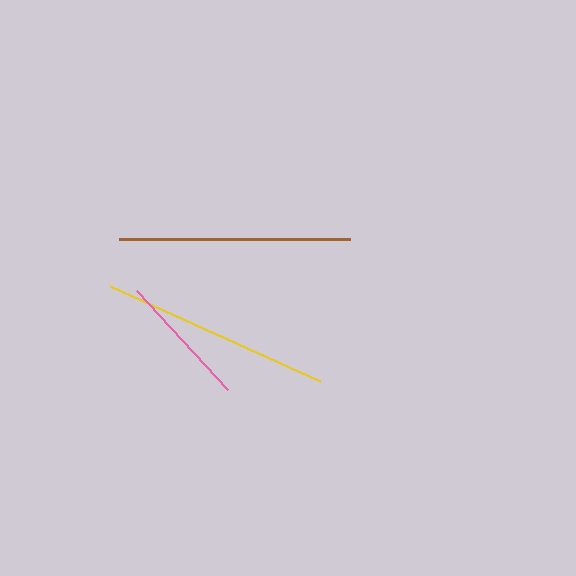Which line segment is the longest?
The brown line is the longest at approximately 231 pixels.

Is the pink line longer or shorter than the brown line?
The brown line is longer than the pink line.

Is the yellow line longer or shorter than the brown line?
The brown line is longer than the yellow line.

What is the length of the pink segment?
The pink segment is approximately 134 pixels long.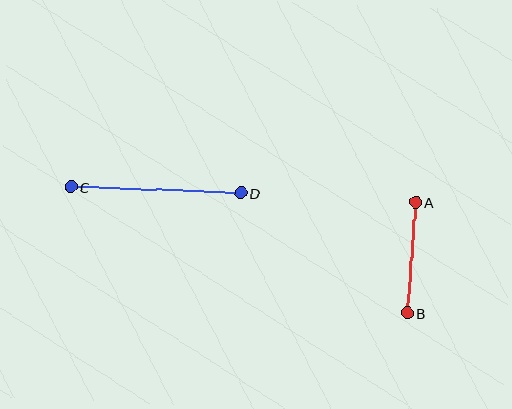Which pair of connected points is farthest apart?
Points C and D are farthest apart.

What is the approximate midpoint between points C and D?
The midpoint is at approximately (156, 190) pixels.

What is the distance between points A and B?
The distance is approximately 111 pixels.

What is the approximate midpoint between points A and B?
The midpoint is at approximately (411, 258) pixels.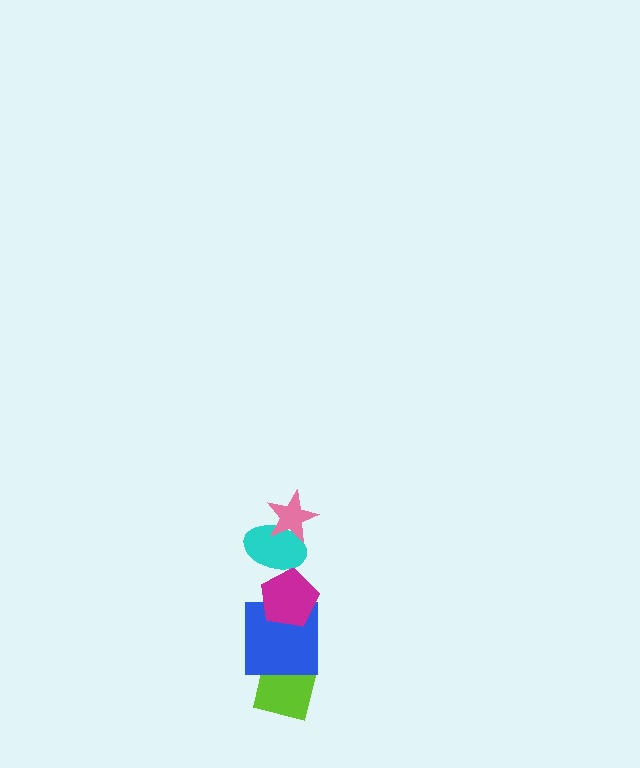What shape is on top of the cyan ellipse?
The pink star is on top of the cyan ellipse.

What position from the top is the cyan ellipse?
The cyan ellipse is 2nd from the top.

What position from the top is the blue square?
The blue square is 4th from the top.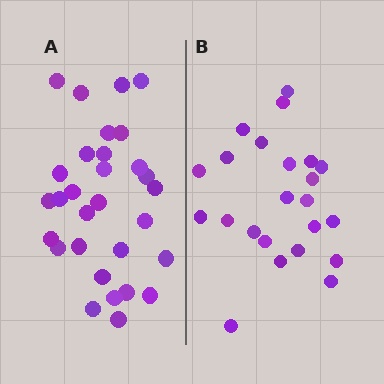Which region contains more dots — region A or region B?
Region A (the left region) has more dots.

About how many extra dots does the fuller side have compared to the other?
Region A has roughly 8 or so more dots than region B.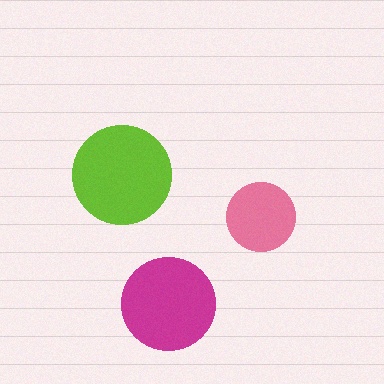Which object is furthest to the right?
The pink circle is rightmost.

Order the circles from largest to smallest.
the lime one, the magenta one, the pink one.